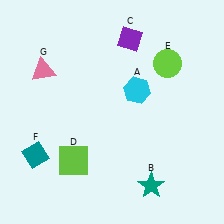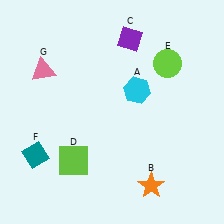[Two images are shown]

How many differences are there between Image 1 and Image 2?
There is 1 difference between the two images.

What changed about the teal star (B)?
In Image 1, B is teal. In Image 2, it changed to orange.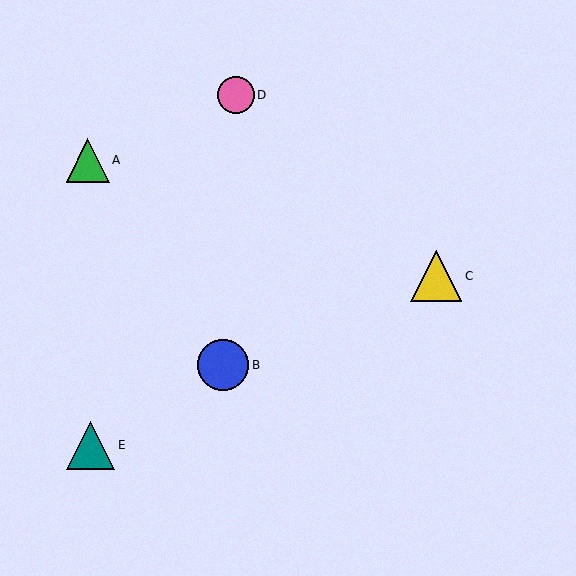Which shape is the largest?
The yellow triangle (labeled C) is the largest.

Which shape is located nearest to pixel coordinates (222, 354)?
The blue circle (labeled B) at (223, 365) is nearest to that location.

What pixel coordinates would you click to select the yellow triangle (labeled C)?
Click at (436, 276) to select the yellow triangle C.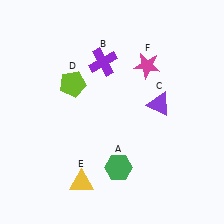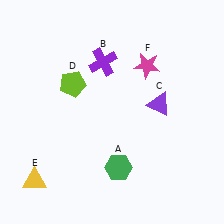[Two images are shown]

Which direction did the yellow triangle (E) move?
The yellow triangle (E) moved left.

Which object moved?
The yellow triangle (E) moved left.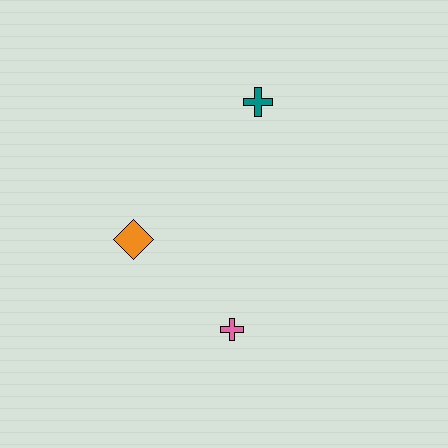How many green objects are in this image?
There are no green objects.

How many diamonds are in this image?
There is 1 diamond.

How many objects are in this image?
There are 3 objects.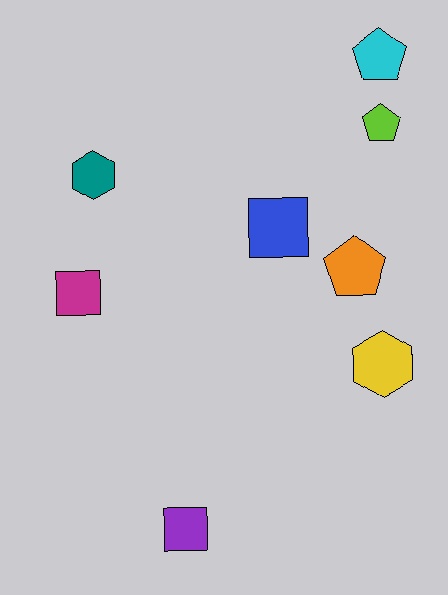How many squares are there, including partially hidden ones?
There are 3 squares.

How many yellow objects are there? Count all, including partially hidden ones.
There is 1 yellow object.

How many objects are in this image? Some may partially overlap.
There are 8 objects.